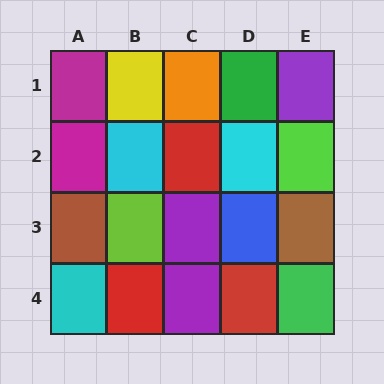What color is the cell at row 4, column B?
Red.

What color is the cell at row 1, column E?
Purple.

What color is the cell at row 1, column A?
Magenta.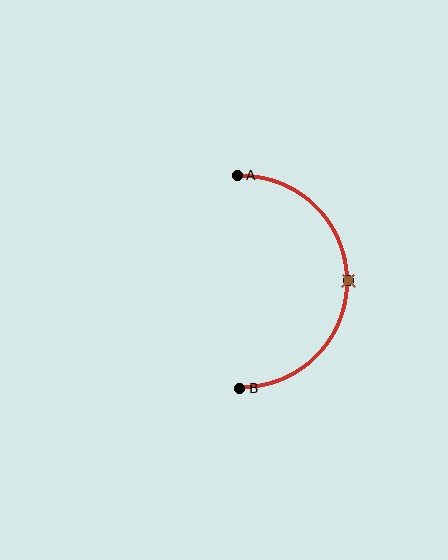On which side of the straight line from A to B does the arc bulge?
The arc bulges to the right of the straight line connecting A and B.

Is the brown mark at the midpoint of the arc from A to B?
Yes. The brown mark lies on the arc at equal arc-length from both A and B — it is the arc midpoint.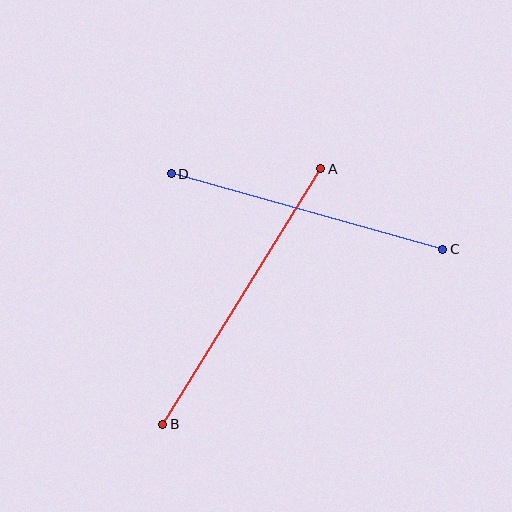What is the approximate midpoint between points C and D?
The midpoint is at approximately (307, 212) pixels.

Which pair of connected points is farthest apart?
Points A and B are farthest apart.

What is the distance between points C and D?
The distance is approximately 281 pixels.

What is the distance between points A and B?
The distance is approximately 300 pixels.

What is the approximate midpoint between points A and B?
The midpoint is at approximately (242, 297) pixels.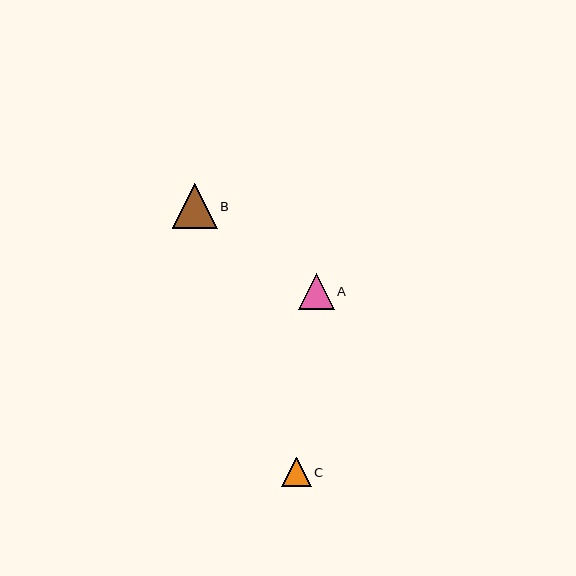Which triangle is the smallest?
Triangle C is the smallest with a size of approximately 29 pixels.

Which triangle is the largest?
Triangle B is the largest with a size of approximately 45 pixels.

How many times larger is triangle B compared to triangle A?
Triangle B is approximately 1.2 times the size of triangle A.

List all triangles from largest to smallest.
From largest to smallest: B, A, C.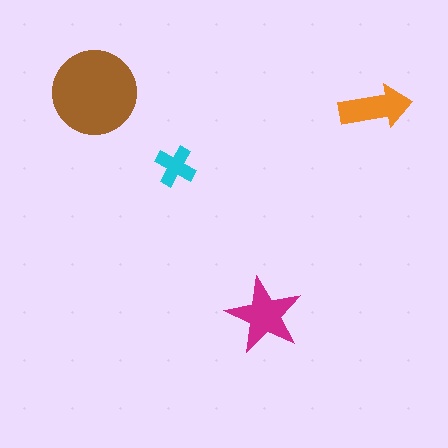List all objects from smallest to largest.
The cyan cross, the orange arrow, the magenta star, the brown circle.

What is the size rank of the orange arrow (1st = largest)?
3rd.